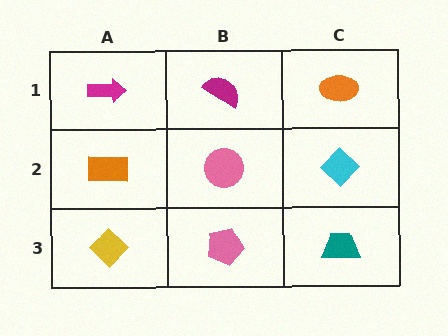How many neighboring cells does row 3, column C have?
2.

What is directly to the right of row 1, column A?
A magenta semicircle.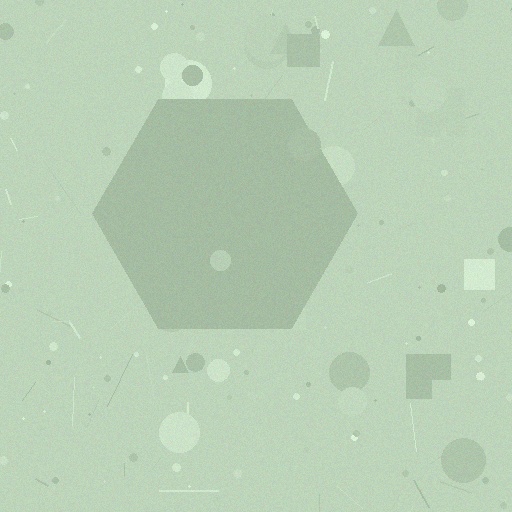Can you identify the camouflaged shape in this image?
The camouflaged shape is a hexagon.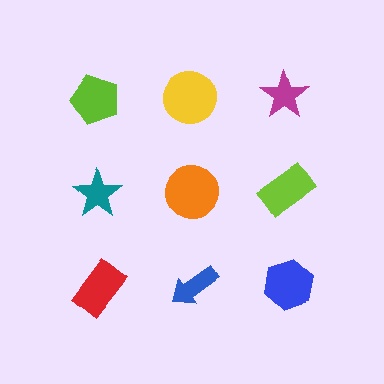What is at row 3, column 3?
A blue hexagon.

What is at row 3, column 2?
A blue arrow.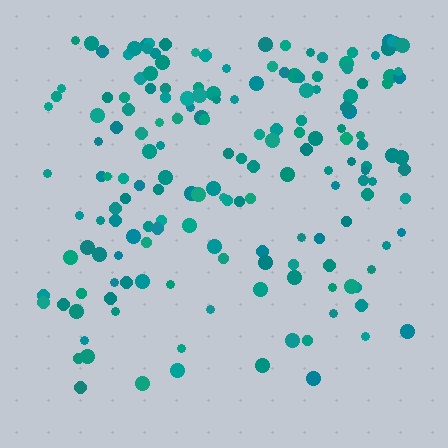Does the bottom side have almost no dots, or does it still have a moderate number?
Still a moderate number, just noticeably fewer than the top.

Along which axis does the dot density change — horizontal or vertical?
Vertical.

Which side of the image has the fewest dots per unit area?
The bottom.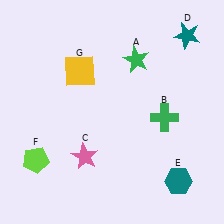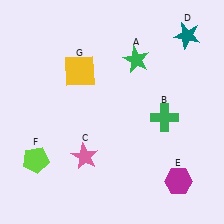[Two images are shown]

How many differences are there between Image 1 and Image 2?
There is 1 difference between the two images.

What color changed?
The hexagon (E) changed from teal in Image 1 to magenta in Image 2.